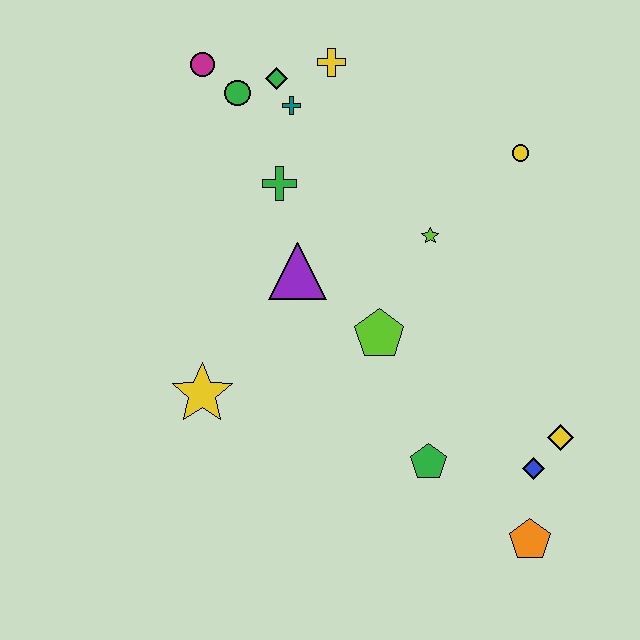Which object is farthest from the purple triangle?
The orange pentagon is farthest from the purple triangle.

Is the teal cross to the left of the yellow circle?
Yes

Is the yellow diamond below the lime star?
Yes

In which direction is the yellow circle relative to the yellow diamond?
The yellow circle is above the yellow diamond.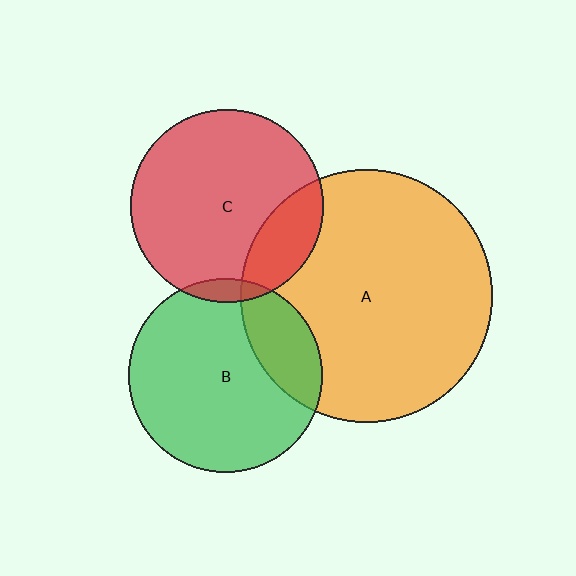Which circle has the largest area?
Circle A (orange).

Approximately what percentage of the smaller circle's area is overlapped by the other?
Approximately 5%.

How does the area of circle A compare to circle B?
Approximately 1.7 times.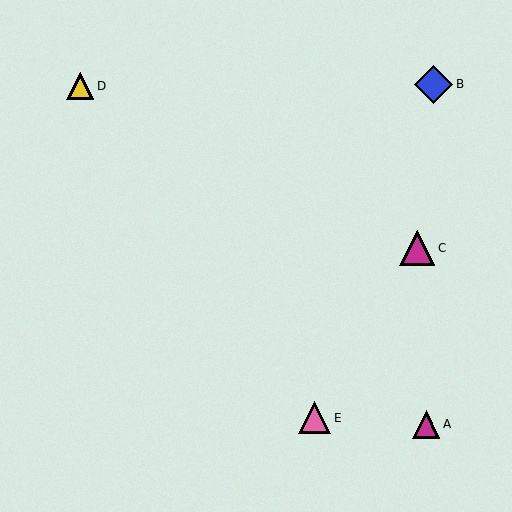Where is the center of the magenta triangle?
The center of the magenta triangle is at (417, 248).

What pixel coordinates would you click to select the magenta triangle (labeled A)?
Click at (426, 424) to select the magenta triangle A.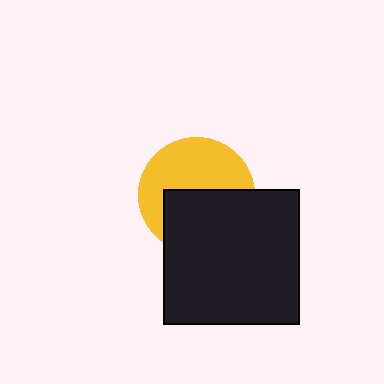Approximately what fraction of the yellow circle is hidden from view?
Roughly 47% of the yellow circle is hidden behind the black square.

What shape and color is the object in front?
The object in front is a black square.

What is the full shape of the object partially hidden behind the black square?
The partially hidden object is a yellow circle.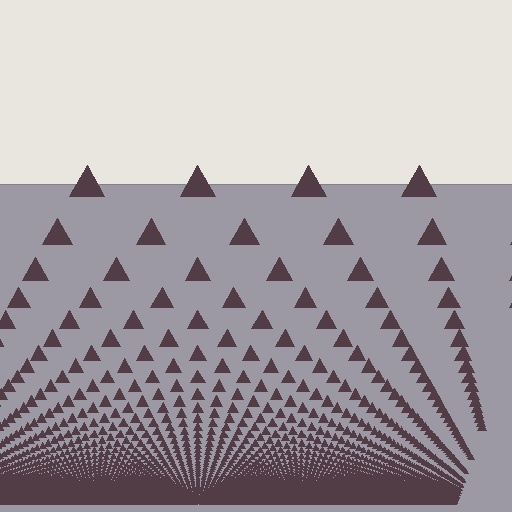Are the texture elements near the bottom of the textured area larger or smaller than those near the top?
Smaller. The gradient is inverted — elements near the bottom are smaller and denser.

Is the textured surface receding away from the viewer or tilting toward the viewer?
The surface appears to tilt toward the viewer. Texture elements get larger and sparser toward the top.